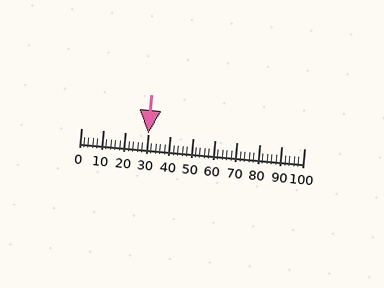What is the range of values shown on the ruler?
The ruler shows values from 0 to 100.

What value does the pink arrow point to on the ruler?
The pink arrow points to approximately 30.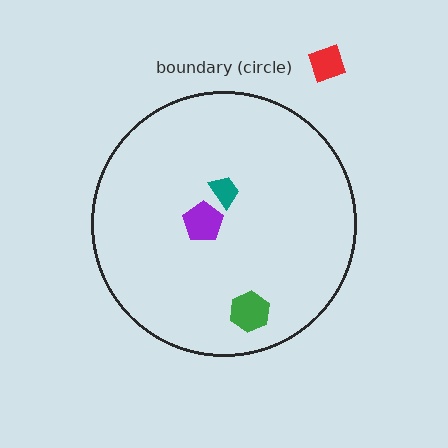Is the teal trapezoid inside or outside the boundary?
Inside.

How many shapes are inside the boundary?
3 inside, 1 outside.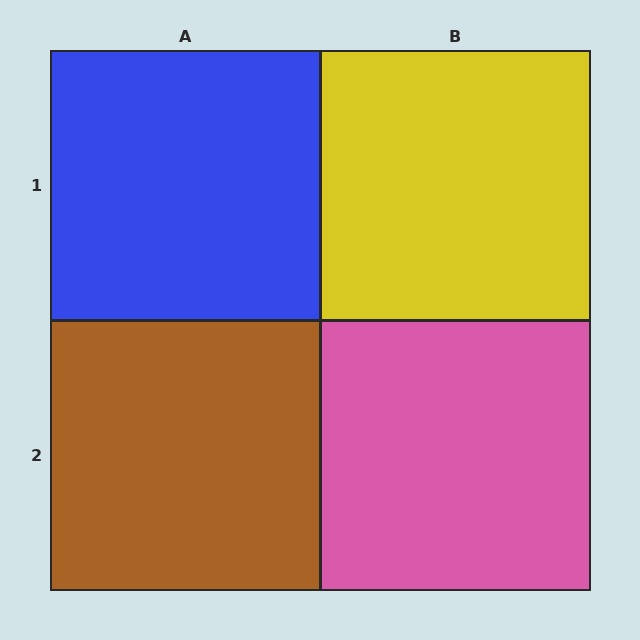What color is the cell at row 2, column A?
Brown.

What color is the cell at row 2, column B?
Pink.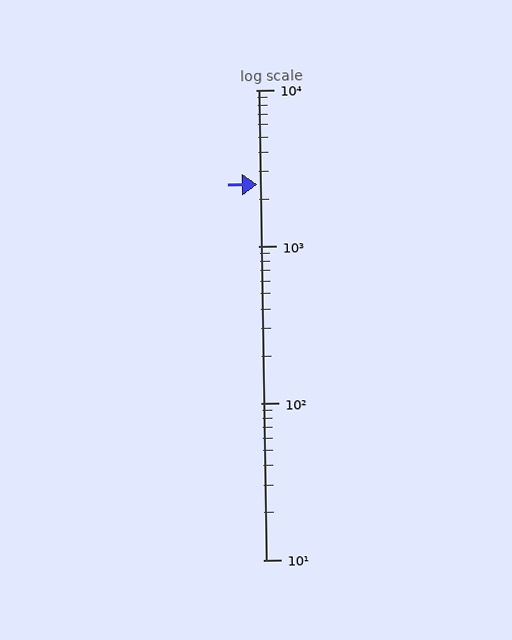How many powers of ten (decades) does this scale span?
The scale spans 3 decades, from 10 to 10000.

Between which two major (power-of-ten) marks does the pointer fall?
The pointer is between 1000 and 10000.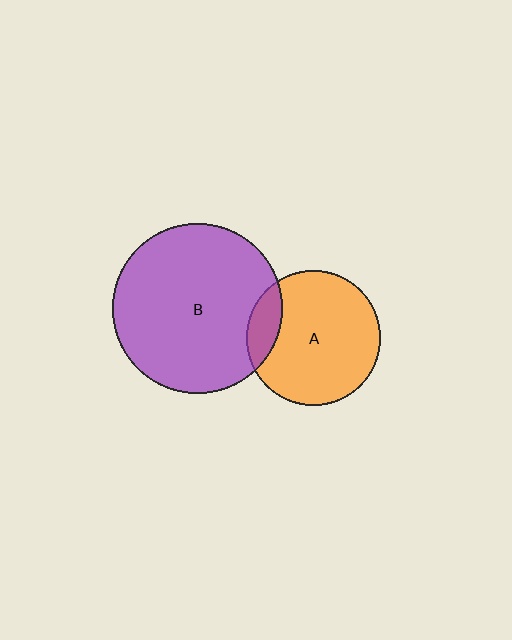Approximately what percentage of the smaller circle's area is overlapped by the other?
Approximately 15%.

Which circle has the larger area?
Circle B (purple).